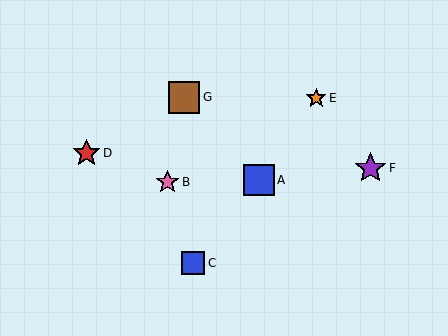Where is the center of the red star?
The center of the red star is at (86, 153).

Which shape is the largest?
The brown square (labeled G) is the largest.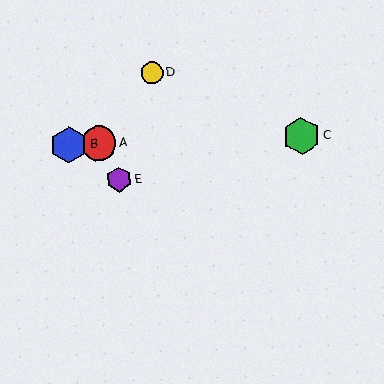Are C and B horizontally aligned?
Yes, both are at y≈136.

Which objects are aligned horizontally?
Objects A, B, C are aligned horizontally.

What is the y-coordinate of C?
Object C is at y≈136.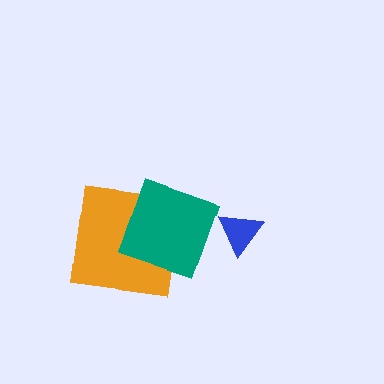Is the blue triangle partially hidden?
No, no other shape covers it.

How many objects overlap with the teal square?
1 object overlaps with the teal square.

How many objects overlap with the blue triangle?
0 objects overlap with the blue triangle.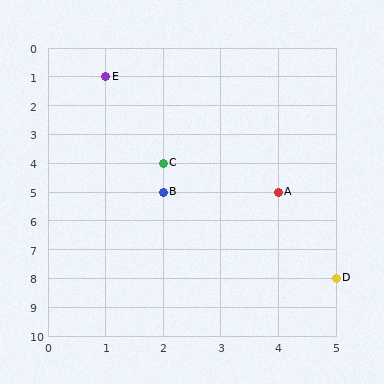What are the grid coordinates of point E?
Point E is at grid coordinates (1, 1).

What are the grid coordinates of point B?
Point B is at grid coordinates (2, 5).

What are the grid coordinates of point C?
Point C is at grid coordinates (2, 4).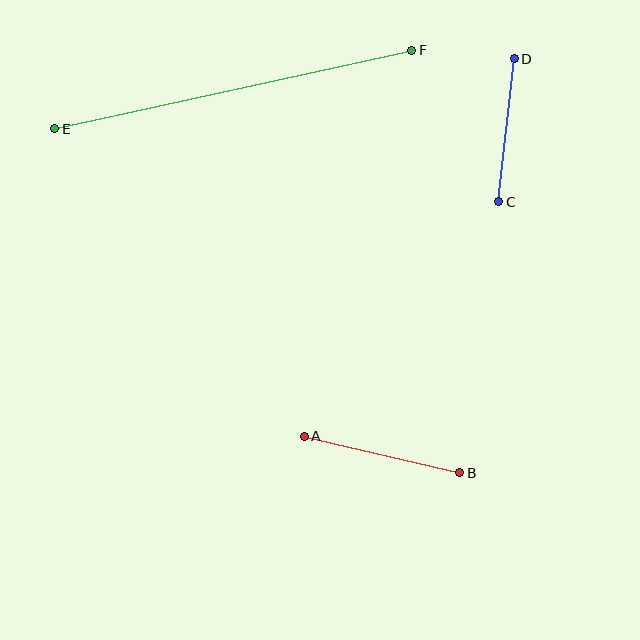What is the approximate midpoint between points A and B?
The midpoint is at approximately (382, 455) pixels.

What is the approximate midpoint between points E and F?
The midpoint is at approximately (233, 89) pixels.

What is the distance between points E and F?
The distance is approximately 366 pixels.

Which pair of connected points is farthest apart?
Points E and F are farthest apart.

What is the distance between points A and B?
The distance is approximately 160 pixels.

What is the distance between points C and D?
The distance is approximately 144 pixels.